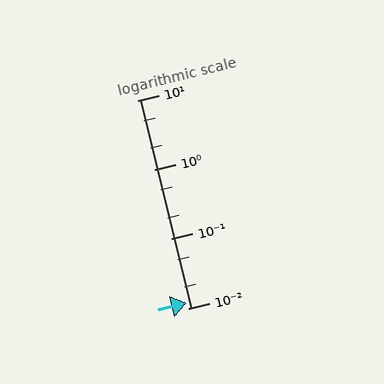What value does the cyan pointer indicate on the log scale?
The pointer indicates approximately 0.012.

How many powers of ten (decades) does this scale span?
The scale spans 3 decades, from 0.01 to 10.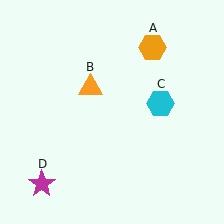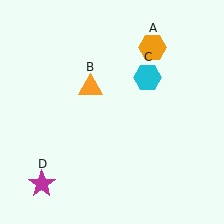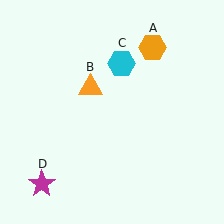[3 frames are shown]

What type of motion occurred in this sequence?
The cyan hexagon (object C) rotated counterclockwise around the center of the scene.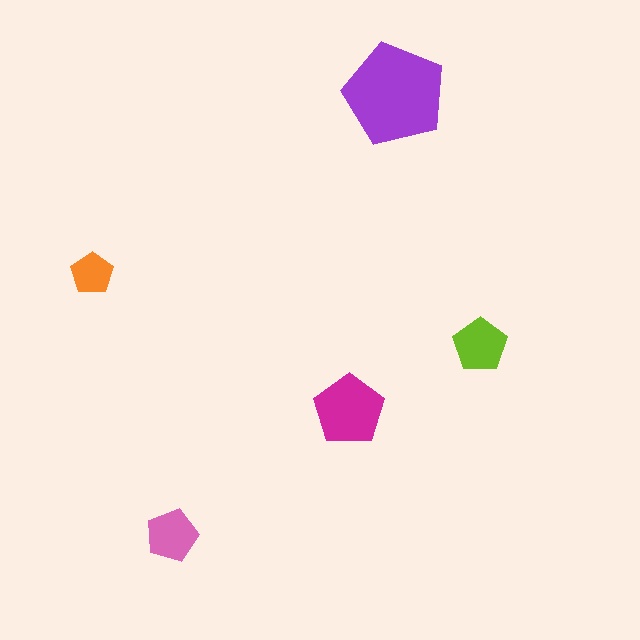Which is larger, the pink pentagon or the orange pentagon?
The pink one.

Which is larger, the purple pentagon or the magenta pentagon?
The purple one.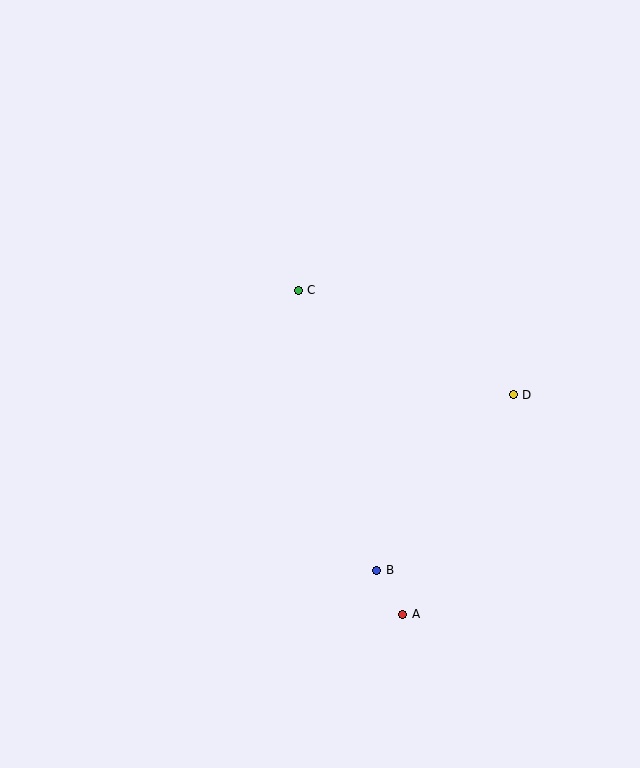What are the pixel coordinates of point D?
Point D is at (513, 395).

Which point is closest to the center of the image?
Point C at (298, 290) is closest to the center.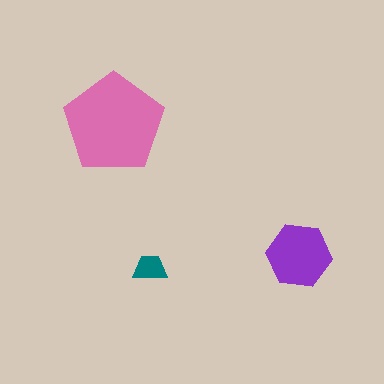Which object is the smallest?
The teal trapezoid.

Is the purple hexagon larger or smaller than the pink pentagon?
Smaller.